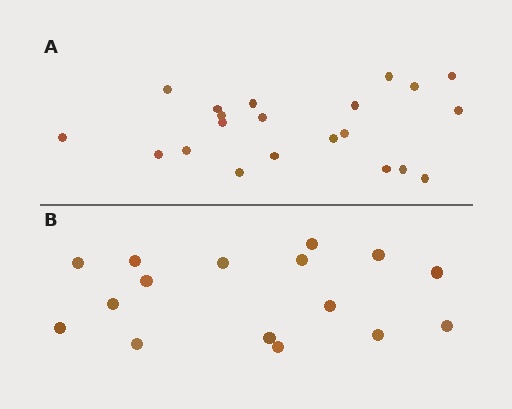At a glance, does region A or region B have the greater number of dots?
Region A (the top region) has more dots.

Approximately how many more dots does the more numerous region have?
Region A has about 5 more dots than region B.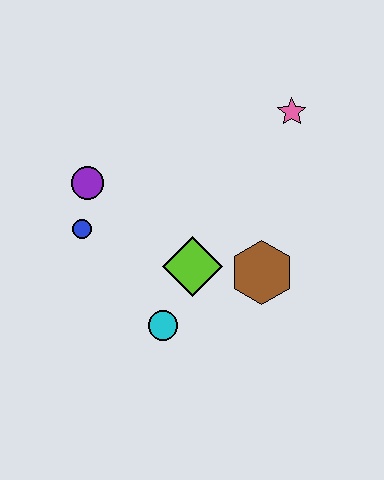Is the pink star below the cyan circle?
No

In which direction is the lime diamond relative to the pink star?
The lime diamond is below the pink star.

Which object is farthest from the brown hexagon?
The purple circle is farthest from the brown hexagon.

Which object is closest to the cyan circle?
The lime diamond is closest to the cyan circle.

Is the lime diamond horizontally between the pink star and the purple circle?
Yes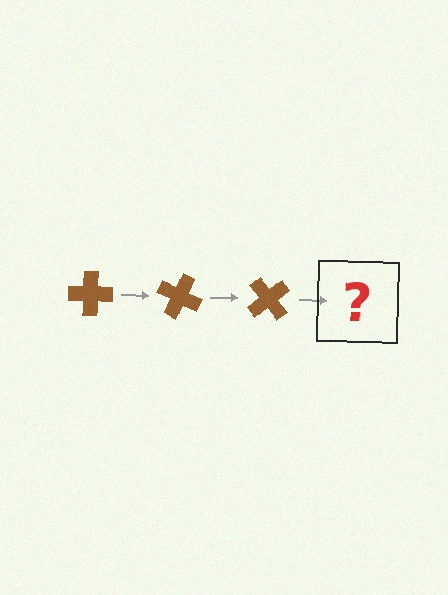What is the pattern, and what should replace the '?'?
The pattern is that the cross rotates 25 degrees each step. The '?' should be a brown cross rotated 75 degrees.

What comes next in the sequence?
The next element should be a brown cross rotated 75 degrees.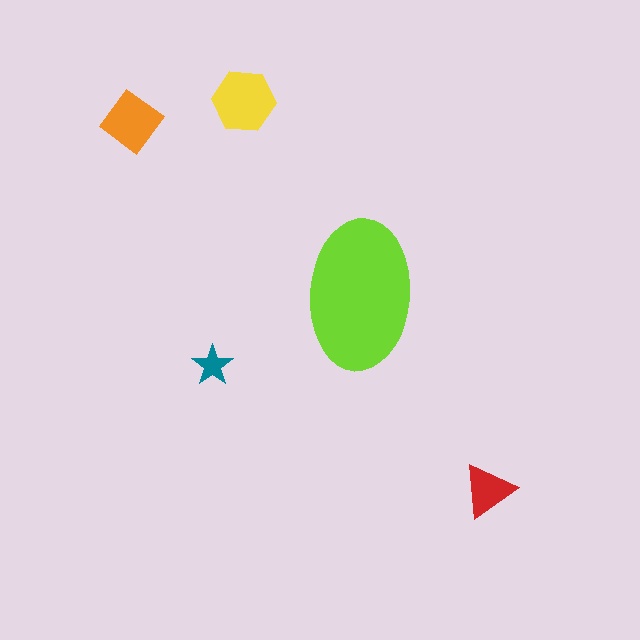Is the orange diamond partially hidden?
No, the orange diamond is fully visible.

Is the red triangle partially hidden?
No, the red triangle is fully visible.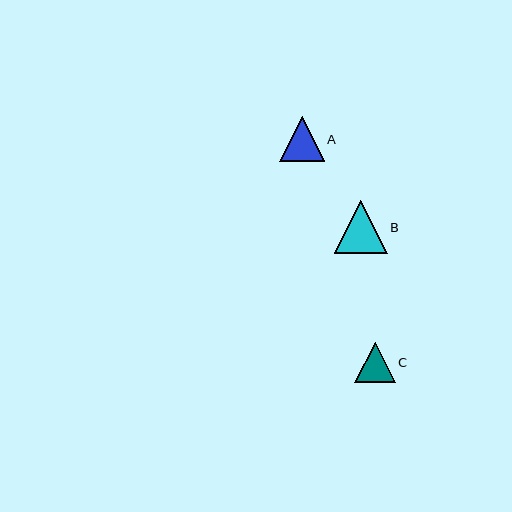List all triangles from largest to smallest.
From largest to smallest: B, A, C.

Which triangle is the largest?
Triangle B is the largest with a size of approximately 53 pixels.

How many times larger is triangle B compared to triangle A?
Triangle B is approximately 1.2 times the size of triangle A.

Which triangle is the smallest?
Triangle C is the smallest with a size of approximately 41 pixels.